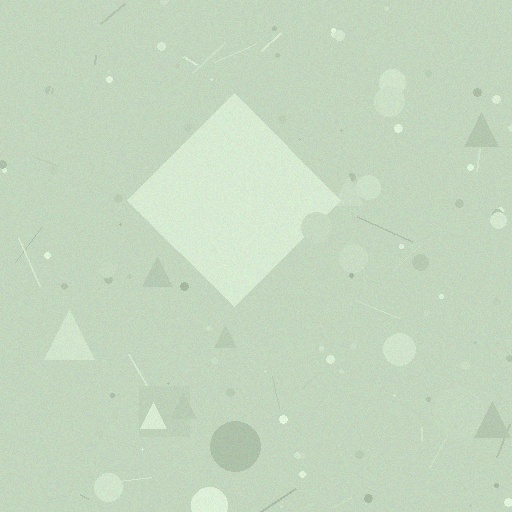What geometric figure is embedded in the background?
A diamond is embedded in the background.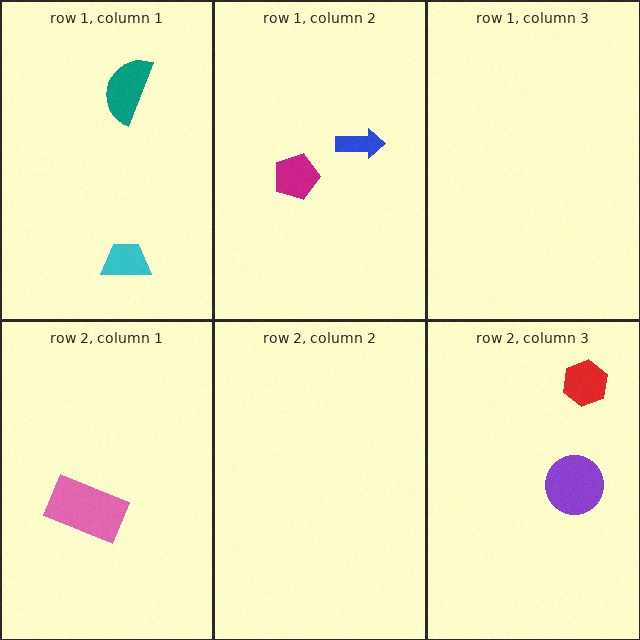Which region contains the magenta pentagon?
The row 1, column 2 region.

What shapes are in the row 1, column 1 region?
The cyan trapezoid, the teal semicircle.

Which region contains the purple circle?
The row 2, column 3 region.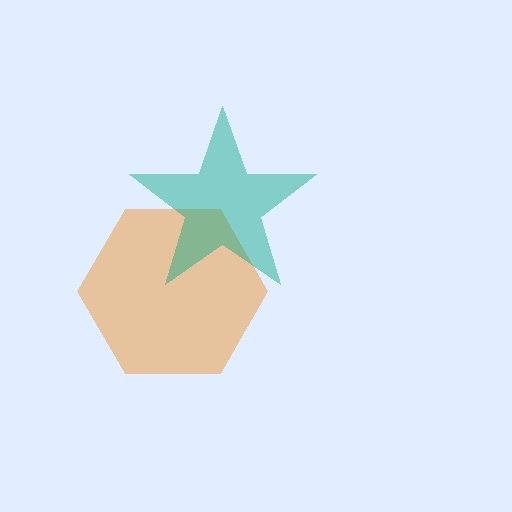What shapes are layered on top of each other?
The layered shapes are: an orange hexagon, a teal star.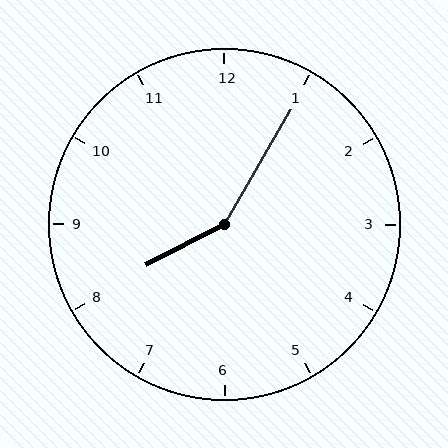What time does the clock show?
8:05.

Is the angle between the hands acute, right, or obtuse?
It is obtuse.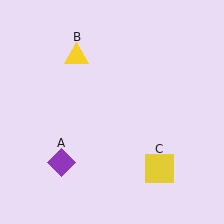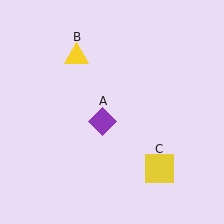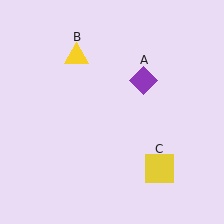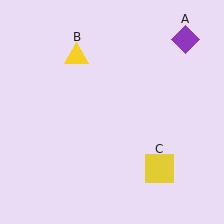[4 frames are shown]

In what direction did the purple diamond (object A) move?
The purple diamond (object A) moved up and to the right.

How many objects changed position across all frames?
1 object changed position: purple diamond (object A).